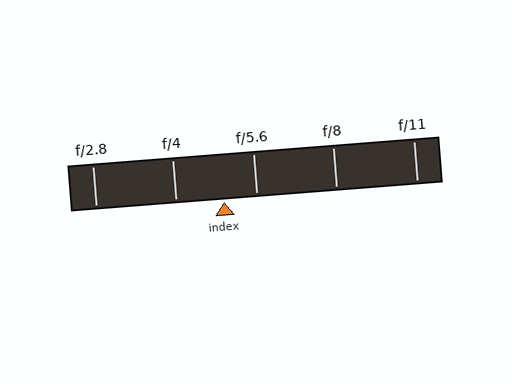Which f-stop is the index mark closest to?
The index mark is closest to f/5.6.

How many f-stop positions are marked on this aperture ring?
There are 5 f-stop positions marked.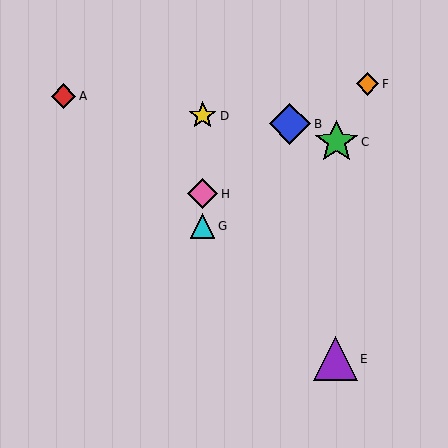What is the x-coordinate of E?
Object E is at x≈335.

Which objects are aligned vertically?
Objects D, G, H are aligned vertically.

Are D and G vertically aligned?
Yes, both are at x≈203.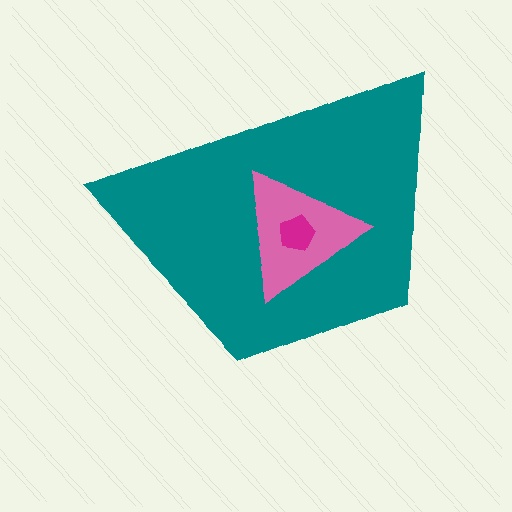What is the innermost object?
The magenta pentagon.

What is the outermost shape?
The teal trapezoid.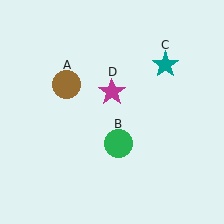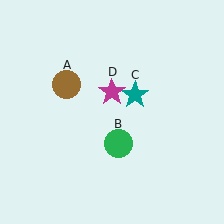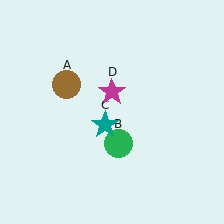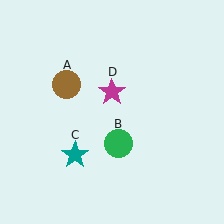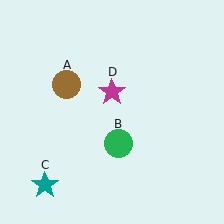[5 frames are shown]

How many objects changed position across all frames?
1 object changed position: teal star (object C).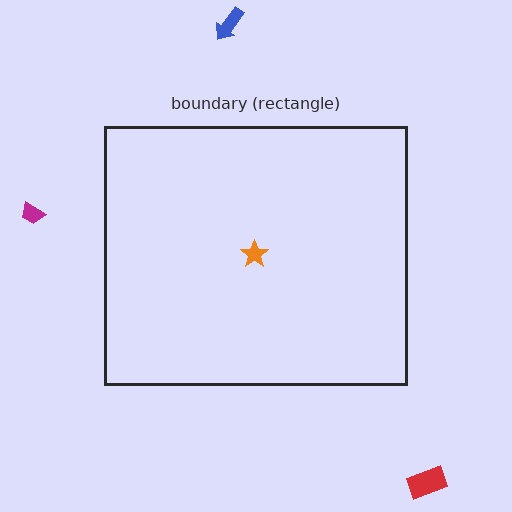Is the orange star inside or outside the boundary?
Inside.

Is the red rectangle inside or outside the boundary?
Outside.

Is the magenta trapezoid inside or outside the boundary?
Outside.